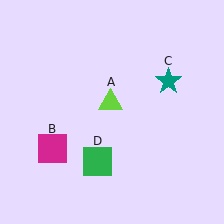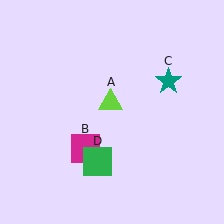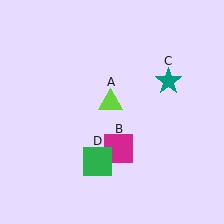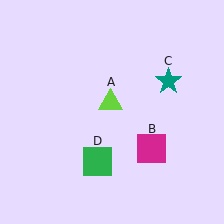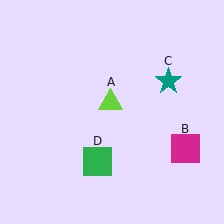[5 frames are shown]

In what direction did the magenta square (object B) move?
The magenta square (object B) moved right.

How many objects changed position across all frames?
1 object changed position: magenta square (object B).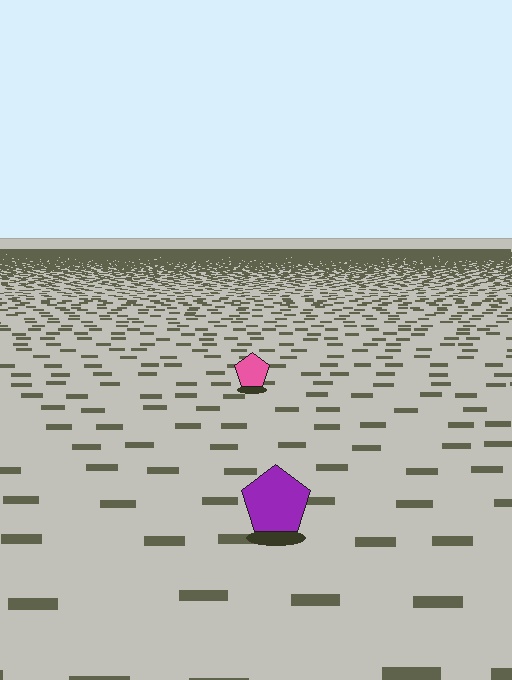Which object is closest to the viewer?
The purple pentagon is closest. The texture marks near it are larger and more spread out.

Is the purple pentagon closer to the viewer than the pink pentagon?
Yes. The purple pentagon is closer — you can tell from the texture gradient: the ground texture is coarser near it.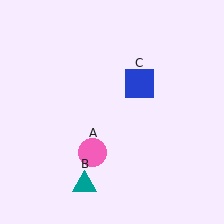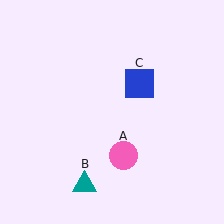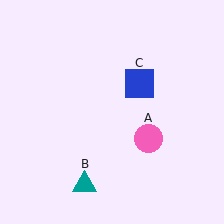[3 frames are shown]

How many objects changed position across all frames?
1 object changed position: pink circle (object A).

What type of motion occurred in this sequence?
The pink circle (object A) rotated counterclockwise around the center of the scene.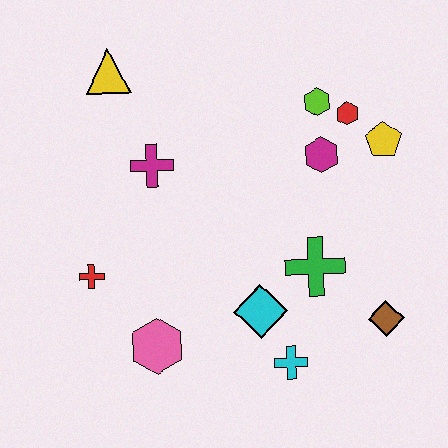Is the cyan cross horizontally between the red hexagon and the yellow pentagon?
No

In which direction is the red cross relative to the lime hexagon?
The red cross is to the left of the lime hexagon.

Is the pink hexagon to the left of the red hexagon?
Yes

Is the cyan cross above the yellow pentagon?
No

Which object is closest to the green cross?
The cyan diamond is closest to the green cross.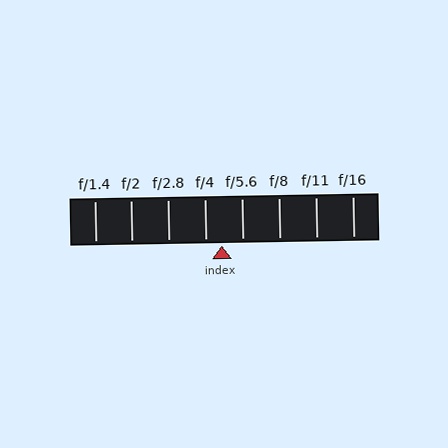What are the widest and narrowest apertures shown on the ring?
The widest aperture shown is f/1.4 and the narrowest is f/16.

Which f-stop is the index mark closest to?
The index mark is closest to f/4.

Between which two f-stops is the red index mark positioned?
The index mark is between f/4 and f/5.6.